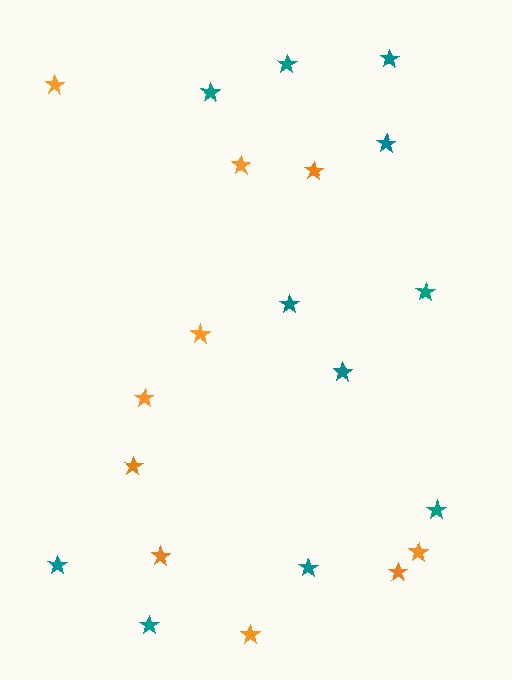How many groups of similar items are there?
There are 2 groups: one group of teal stars (11) and one group of orange stars (10).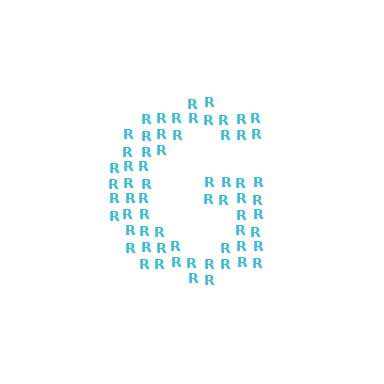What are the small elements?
The small elements are letter R's.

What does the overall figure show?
The overall figure shows the letter G.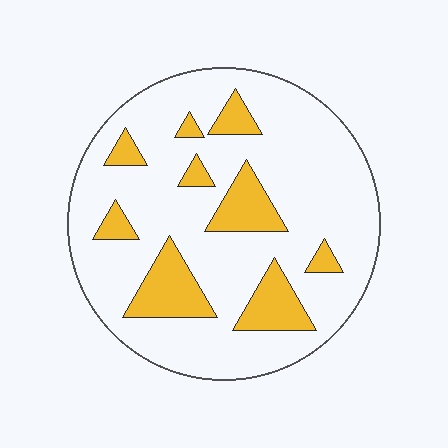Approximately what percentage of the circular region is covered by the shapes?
Approximately 20%.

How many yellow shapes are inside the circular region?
9.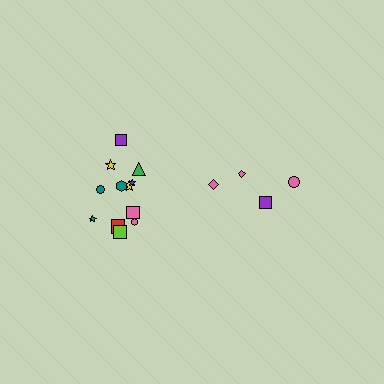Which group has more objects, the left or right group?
The left group.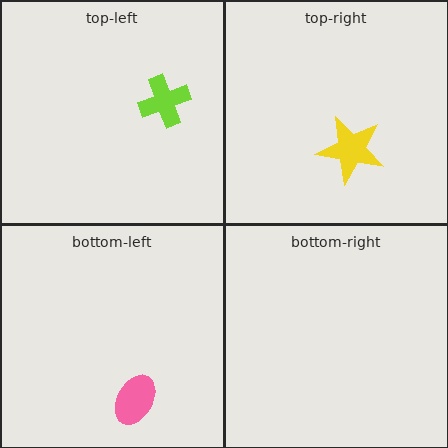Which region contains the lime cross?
The top-left region.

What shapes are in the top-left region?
The lime cross.